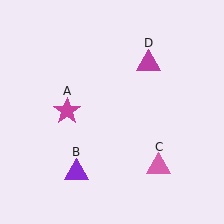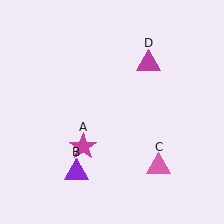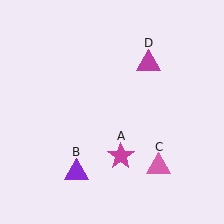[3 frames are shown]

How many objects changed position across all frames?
1 object changed position: magenta star (object A).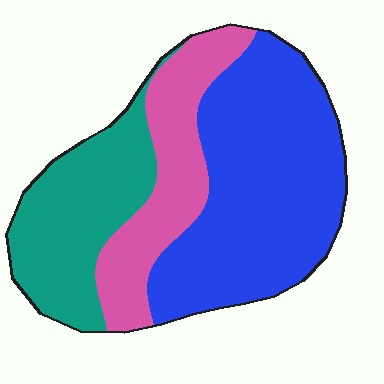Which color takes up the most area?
Blue, at roughly 50%.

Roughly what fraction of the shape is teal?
Teal takes up about one quarter (1/4) of the shape.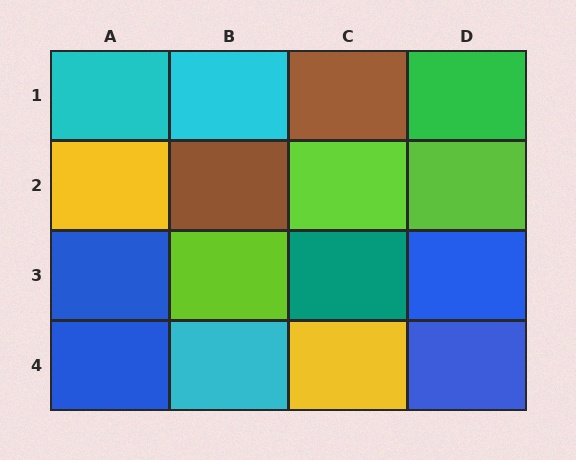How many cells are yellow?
2 cells are yellow.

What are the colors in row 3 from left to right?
Blue, lime, teal, blue.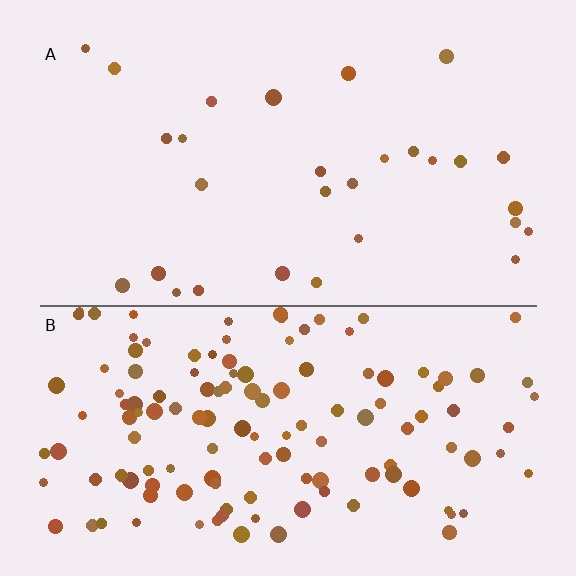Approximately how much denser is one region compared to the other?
Approximately 4.6× — region B over region A.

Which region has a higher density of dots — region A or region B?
B (the bottom).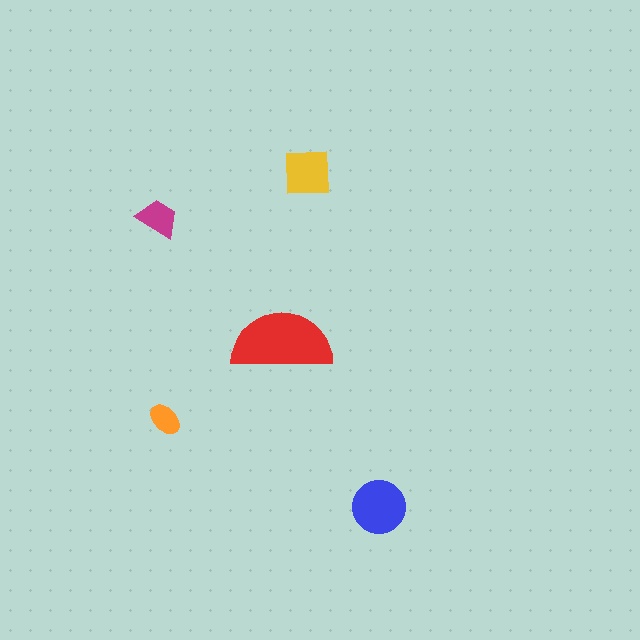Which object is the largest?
The red semicircle.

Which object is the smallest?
The orange ellipse.